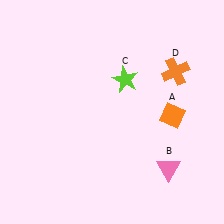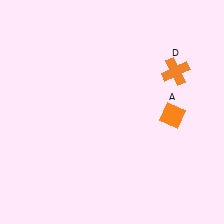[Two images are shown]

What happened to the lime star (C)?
The lime star (C) was removed in Image 2. It was in the top-right area of Image 1.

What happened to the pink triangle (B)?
The pink triangle (B) was removed in Image 2. It was in the bottom-right area of Image 1.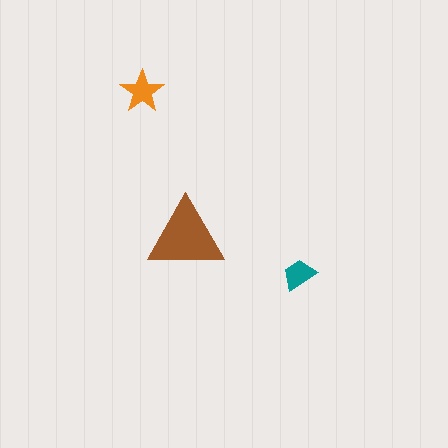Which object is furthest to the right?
The teal trapezoid is rightmost.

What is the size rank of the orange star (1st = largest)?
2nd.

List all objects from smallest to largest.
The teal trapezoid, the orange star, the brown triangle.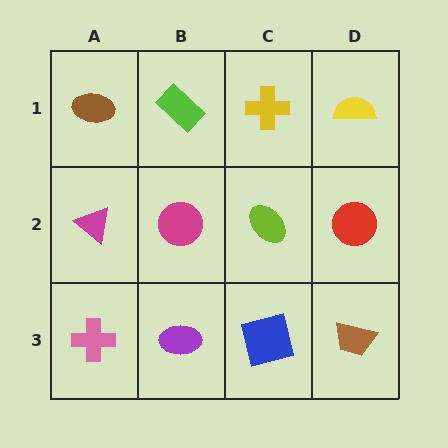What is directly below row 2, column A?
A pink cross.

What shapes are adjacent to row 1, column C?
A lime ellipse (row 2, column C), a lime rectangle (row 1, column B), a yellow semicircle (row 1, column D).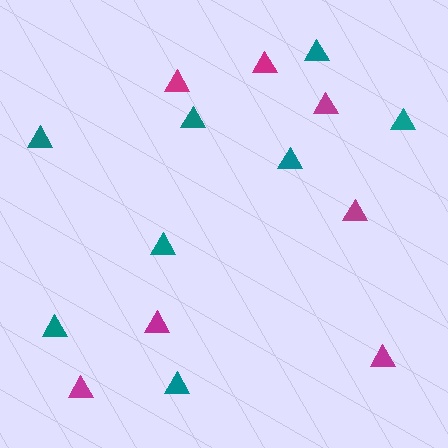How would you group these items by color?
There are 2 groups: one group of teal triangles (8) and one group of magenta triangles (7).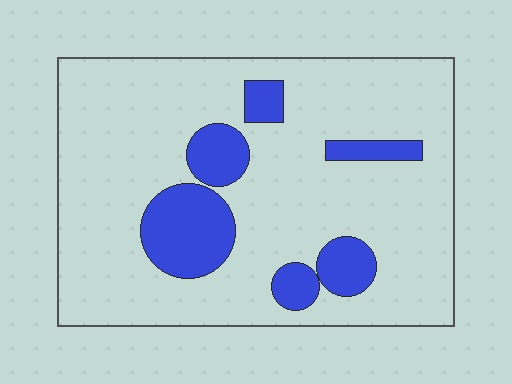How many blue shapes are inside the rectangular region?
6.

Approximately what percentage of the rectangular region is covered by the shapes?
Approximately 20%.